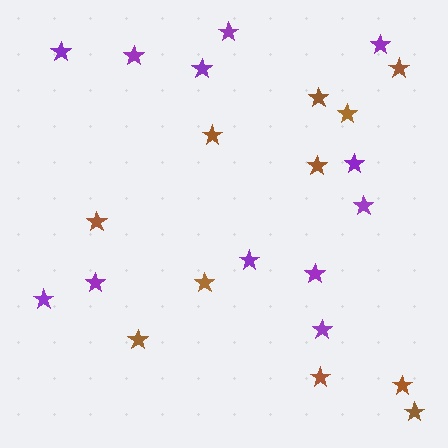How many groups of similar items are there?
There are 2 groups: one group of purple stars (12) and one group of brown stars (11).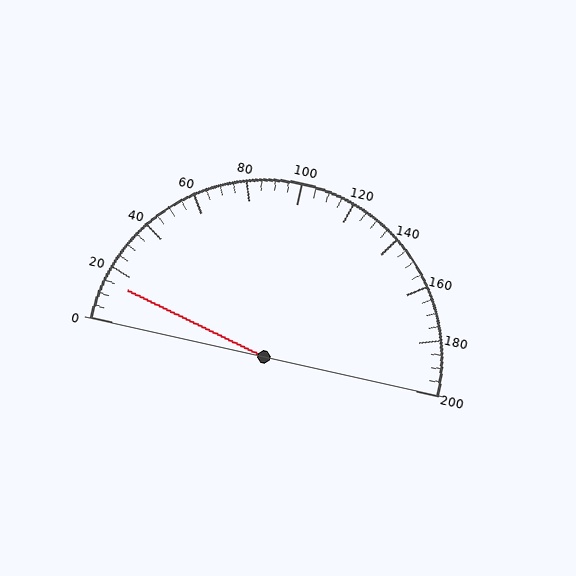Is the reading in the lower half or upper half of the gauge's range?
The reading is in the lower half of the range (0 to 200).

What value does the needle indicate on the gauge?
The needle indicates approximately 15.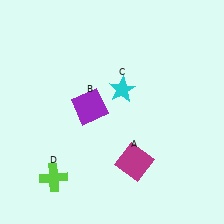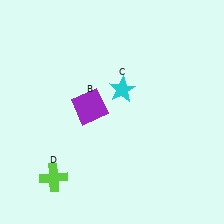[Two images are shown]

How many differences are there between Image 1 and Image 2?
There is 1 difference between the two images.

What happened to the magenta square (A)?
The magenta square (A) was removed in Image 2. It was in the bottom-right area of Image 1.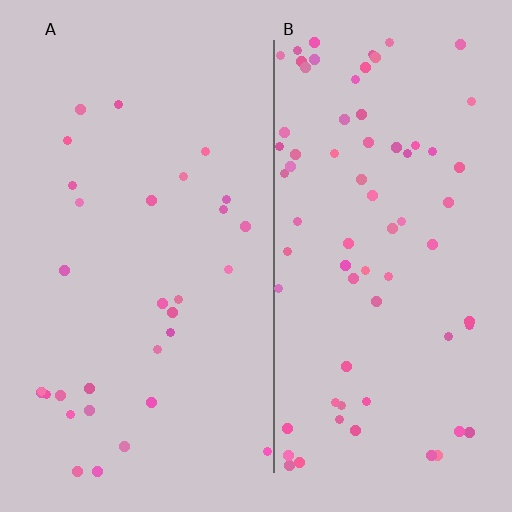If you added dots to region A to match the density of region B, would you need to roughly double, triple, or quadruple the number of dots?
Approximately double.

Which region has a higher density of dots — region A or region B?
B (the right).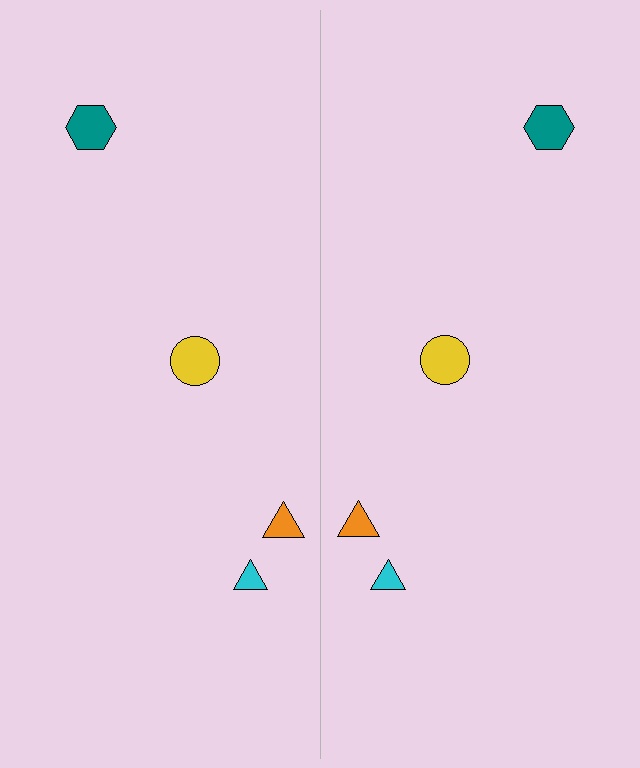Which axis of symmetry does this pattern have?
The pattern has a vertical axis of symmetry running through the center of the image.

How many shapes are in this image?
There are 8 shapes in this image.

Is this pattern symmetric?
Yes, this pattern has bilateral (reflection) symmetry.